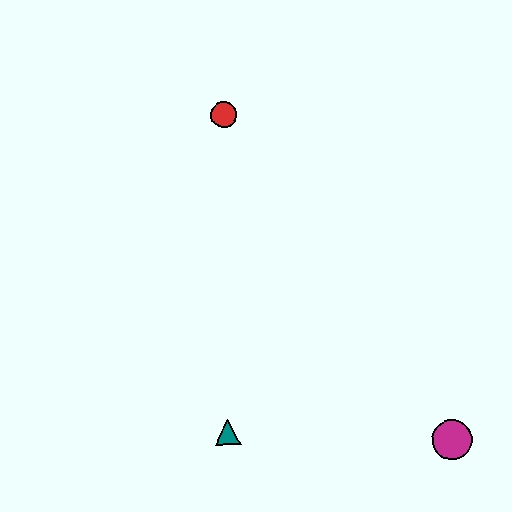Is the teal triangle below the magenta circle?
No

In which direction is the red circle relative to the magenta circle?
The red circle is above the magenta circle.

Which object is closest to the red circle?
The teal triangle is closest to the red circle.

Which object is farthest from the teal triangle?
The red circle is farthest from the teal triangle.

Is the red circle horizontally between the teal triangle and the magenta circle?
Yes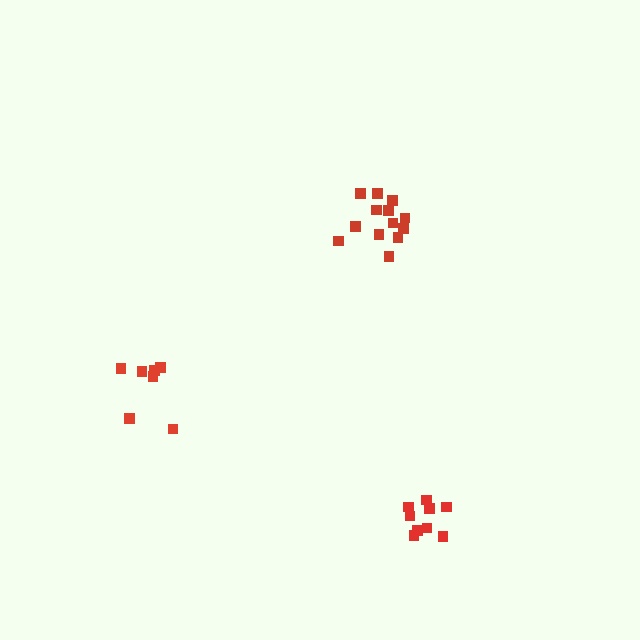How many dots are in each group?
Group 1: 9 dots, Group 2: 7 dots, Group 3: 13 dots (29 total).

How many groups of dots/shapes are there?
There are 3 groups.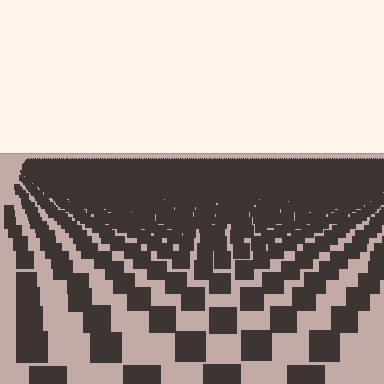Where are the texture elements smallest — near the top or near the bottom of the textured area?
Near the top.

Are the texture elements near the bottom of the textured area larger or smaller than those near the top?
Larger. Near the bottom, elements are closer to the viewer and appear at a bigger on-screen size.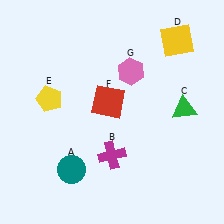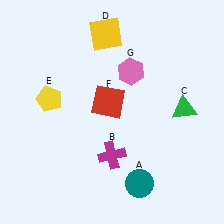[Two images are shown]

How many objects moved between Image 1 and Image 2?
2 objects moved between the two images.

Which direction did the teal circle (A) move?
The teal circle (A) moved right.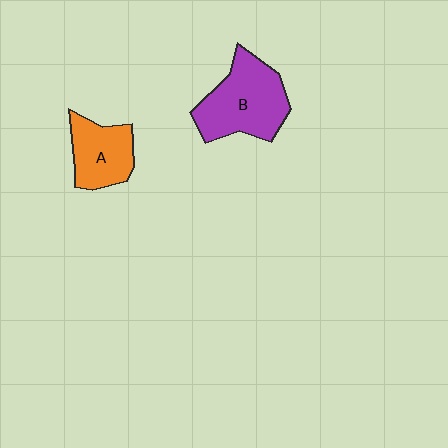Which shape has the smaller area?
Shape A (orange).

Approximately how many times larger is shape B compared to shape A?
Approximately 1.5 times.